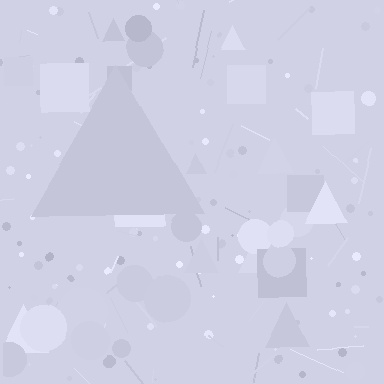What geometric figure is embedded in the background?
A triangle is embedded in the background.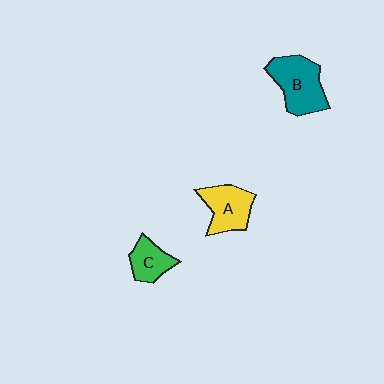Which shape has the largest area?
Shape B (teal).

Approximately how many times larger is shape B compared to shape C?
Approximately 1.7 times.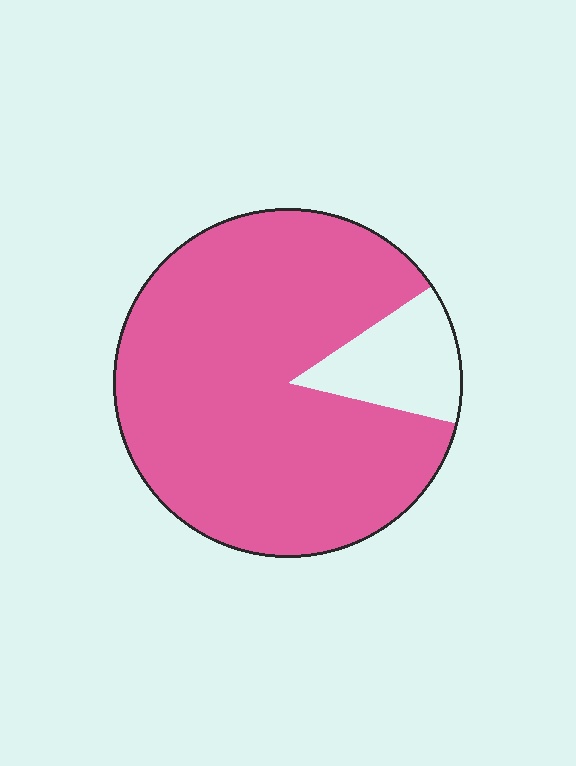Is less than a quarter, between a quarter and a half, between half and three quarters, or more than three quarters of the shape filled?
More than three quarters.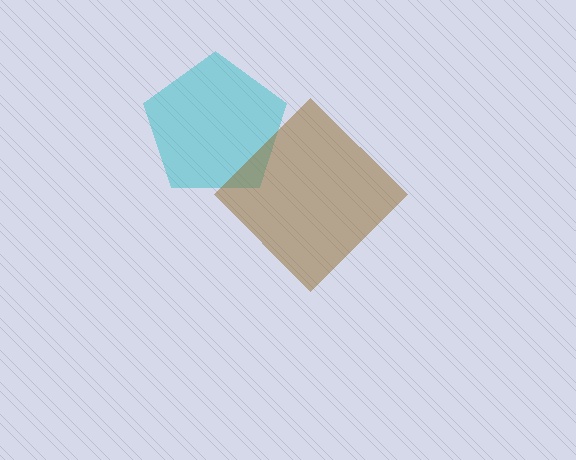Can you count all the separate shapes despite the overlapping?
Yes, there are 2 separate shapes.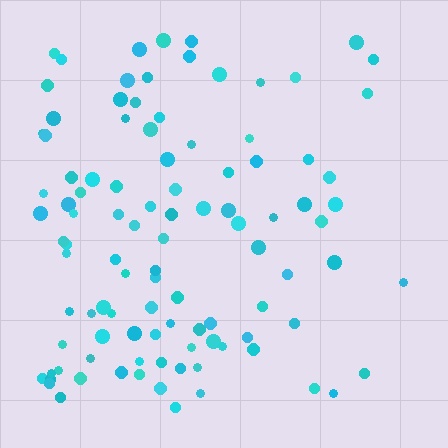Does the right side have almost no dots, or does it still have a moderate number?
Still a moderate number, just noticeably fewer than the left.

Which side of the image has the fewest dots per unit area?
The right.